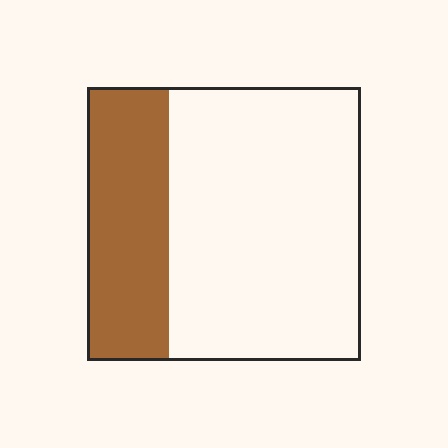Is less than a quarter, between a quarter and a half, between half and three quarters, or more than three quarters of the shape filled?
Between a quarter and a half.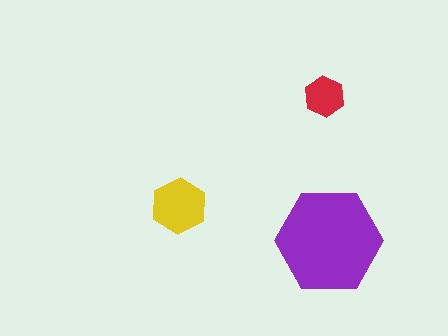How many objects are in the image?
There are 3 objects in the image.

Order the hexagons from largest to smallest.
the purple one, the yellow one, the red one.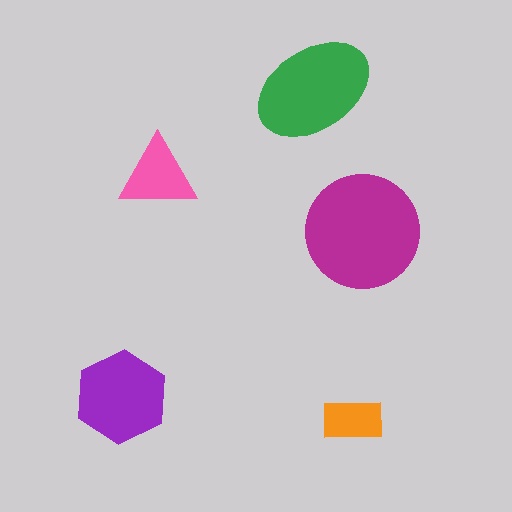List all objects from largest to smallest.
The magenta circle, the green ellipse, the purple hexagon, the pink triangle, the orange rectangle.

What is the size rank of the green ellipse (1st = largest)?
2nd.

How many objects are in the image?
There are 5 objects in the image.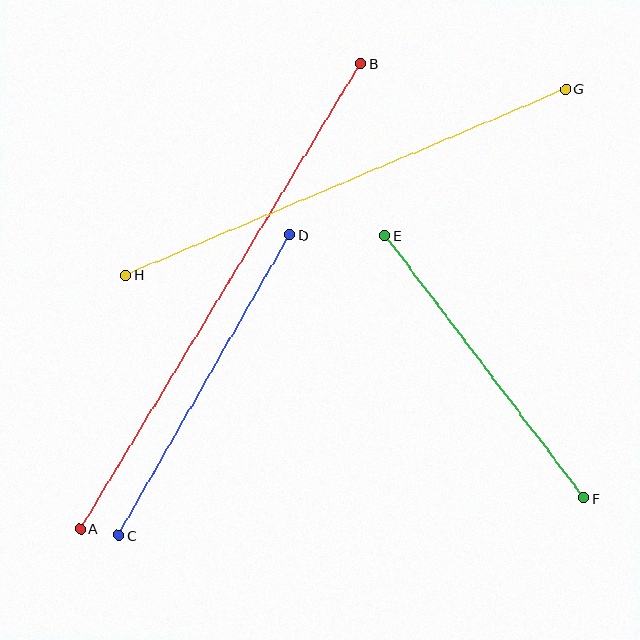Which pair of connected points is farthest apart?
Points A and B are farthest apart.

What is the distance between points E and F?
The distance is approximately 329 pixels.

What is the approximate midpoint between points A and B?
The midpoint is at approximately (220, 296) pixels.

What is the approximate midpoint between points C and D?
The midpoint is at approximately (204, 385) pixels.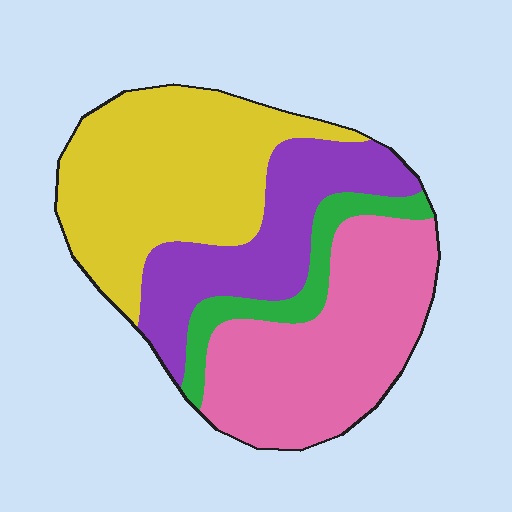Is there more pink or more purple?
Pink.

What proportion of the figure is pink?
Pink covers 33% of the figure.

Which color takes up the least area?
Green, at roughly 10%.